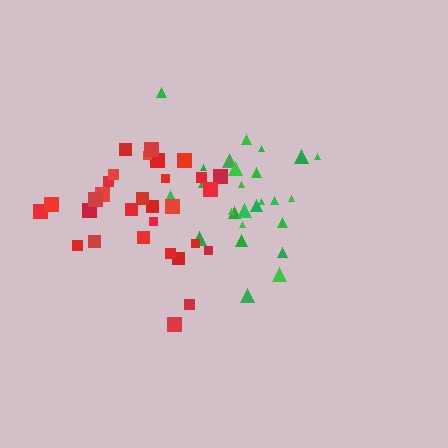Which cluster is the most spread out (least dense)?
Red.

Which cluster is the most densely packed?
Green.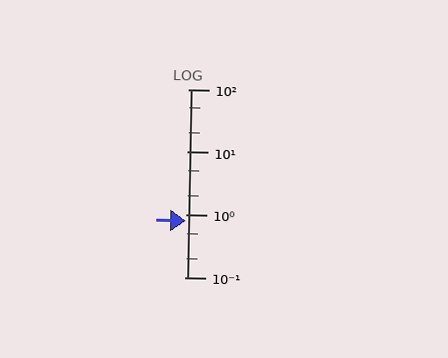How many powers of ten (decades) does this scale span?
The scale spans 3 decades, from 0.1 to 100.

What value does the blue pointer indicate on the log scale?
The pointer indicates approximately 0.8.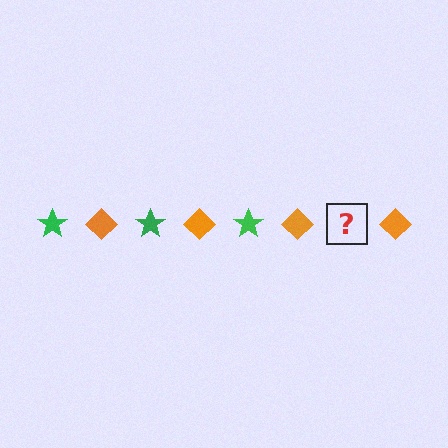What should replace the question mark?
The question mark should be replaced with a green star.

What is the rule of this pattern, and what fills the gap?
The rule is that the pattern alternates between green star and orange diamond. The gap should be filled with a green star.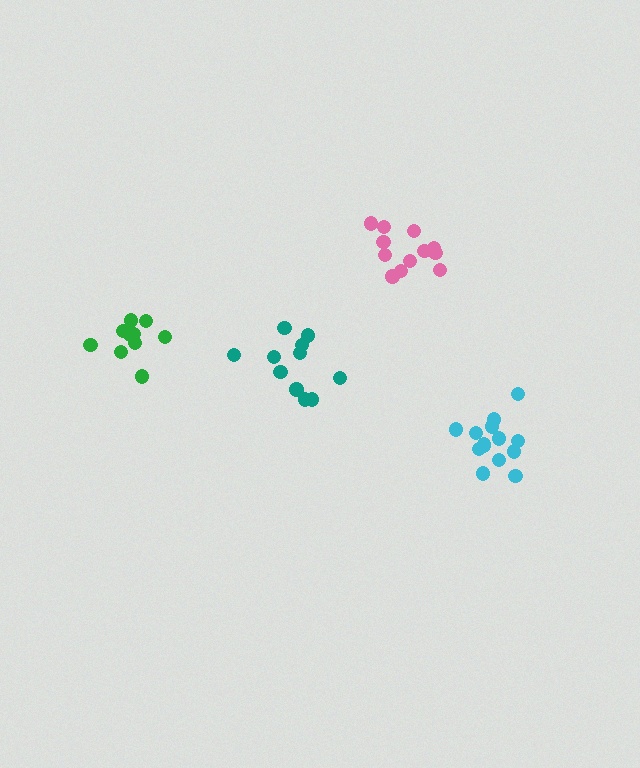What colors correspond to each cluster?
The clusters are colored: pink, cyan, teal, green.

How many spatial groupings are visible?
There are 4 spatial groupings.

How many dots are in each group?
Group 1: 12 dots, Group 2: 14 dots, Group 3: 11 dots, Group 4: 10 dots (47 total).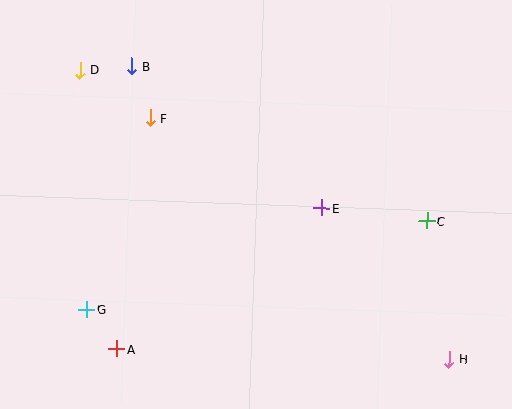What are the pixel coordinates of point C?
Point C is at (427, 221).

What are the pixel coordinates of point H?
Point H is at (449, 359).